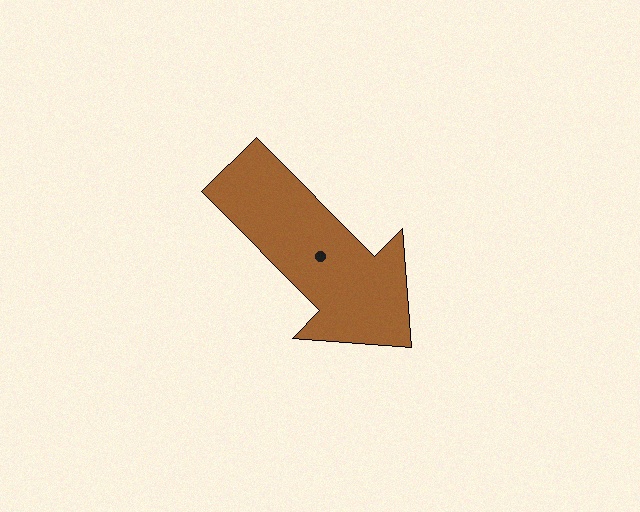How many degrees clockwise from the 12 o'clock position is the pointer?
Approximately 135 degrees.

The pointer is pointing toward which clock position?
Roughly 5 o'clock.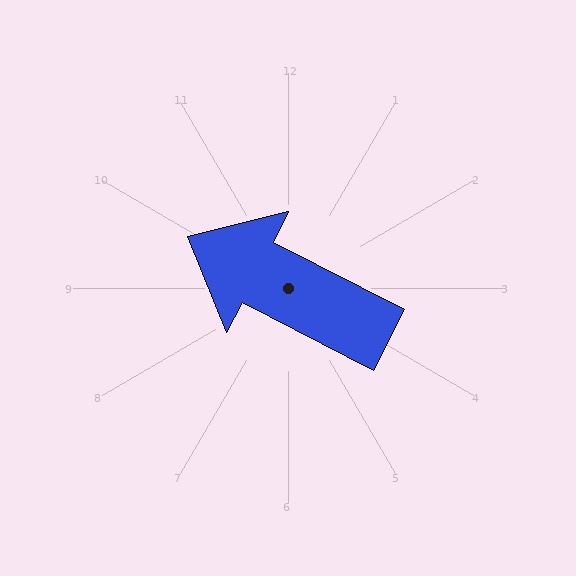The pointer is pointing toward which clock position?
Roughly 10 o'clock.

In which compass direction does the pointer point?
Northwest.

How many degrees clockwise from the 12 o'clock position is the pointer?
Approximately 297 degrees.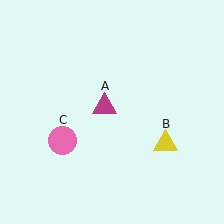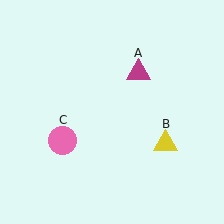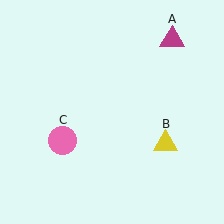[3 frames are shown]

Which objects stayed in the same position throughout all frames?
Yellow triangle (object B) and pink circle (object C) remained stationary.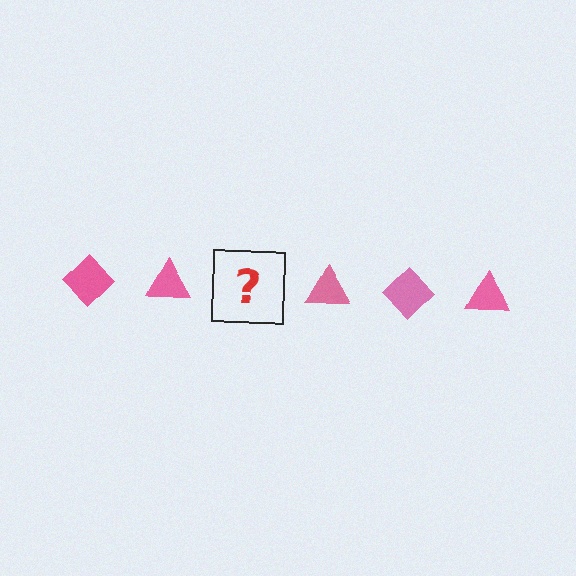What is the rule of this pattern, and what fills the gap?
The rule is that the pattern cycles through diamond, triangle shapes in pink. The gap should be filled with a pink diamond.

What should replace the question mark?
The question mark should be replaced with a pink diamond.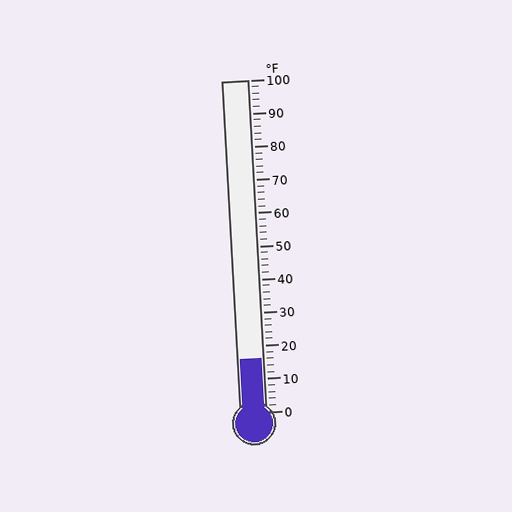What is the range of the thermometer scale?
The thermometer scale ranges from 0°F to 100°F.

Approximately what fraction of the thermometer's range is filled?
The thermometer is filled to approximately 15% of its range.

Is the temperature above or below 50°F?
The temperature is below 50°F.